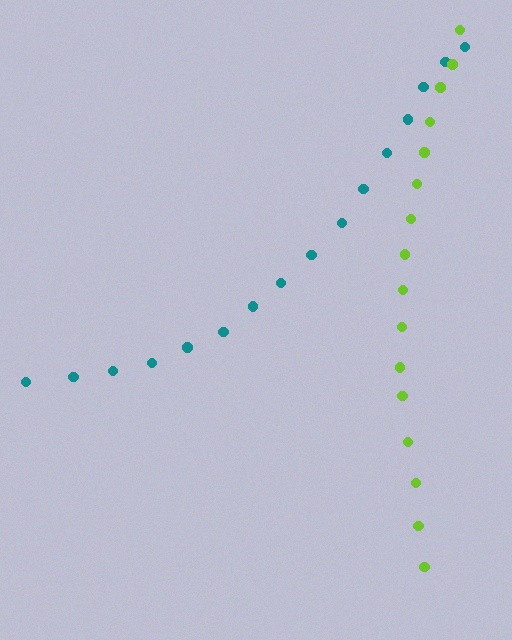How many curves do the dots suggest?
There are 2 distinct paths.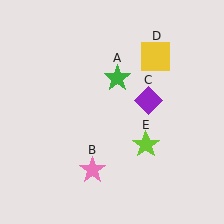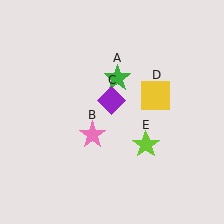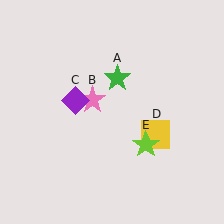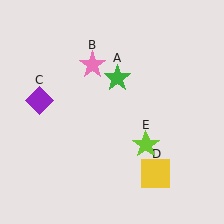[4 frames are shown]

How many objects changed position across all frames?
3 objects changed position: pink star (object B), purple diamond (object C), yellow square (object D).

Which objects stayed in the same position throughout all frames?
Green star (object A) and lime star (object E) remained stationary.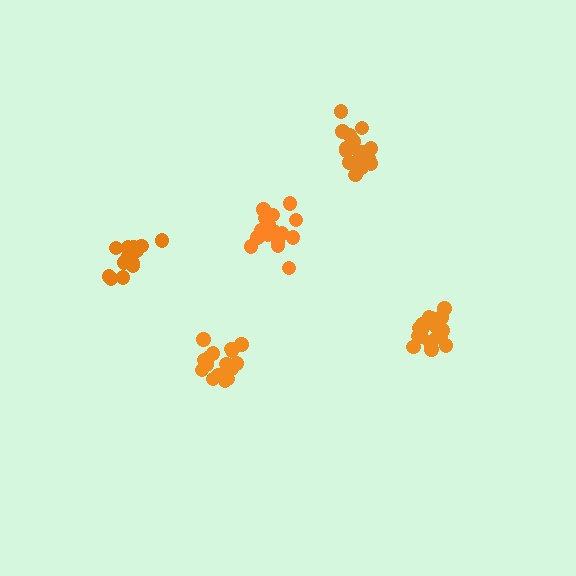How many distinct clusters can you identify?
There are 5 distinct clusters.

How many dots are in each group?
Group 1: 20 dots, Group 2: 20 dots, Group 3: 15 dots, Group 4: 17 dots, Group 5: 19 dots (91 total).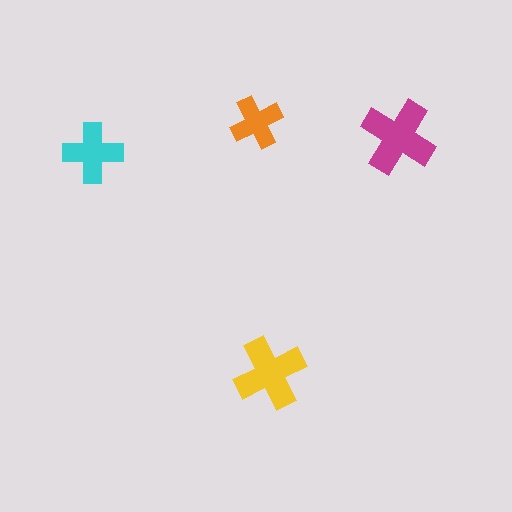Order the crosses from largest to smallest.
the magenta one, the yellow one, the cyan one, the orange one.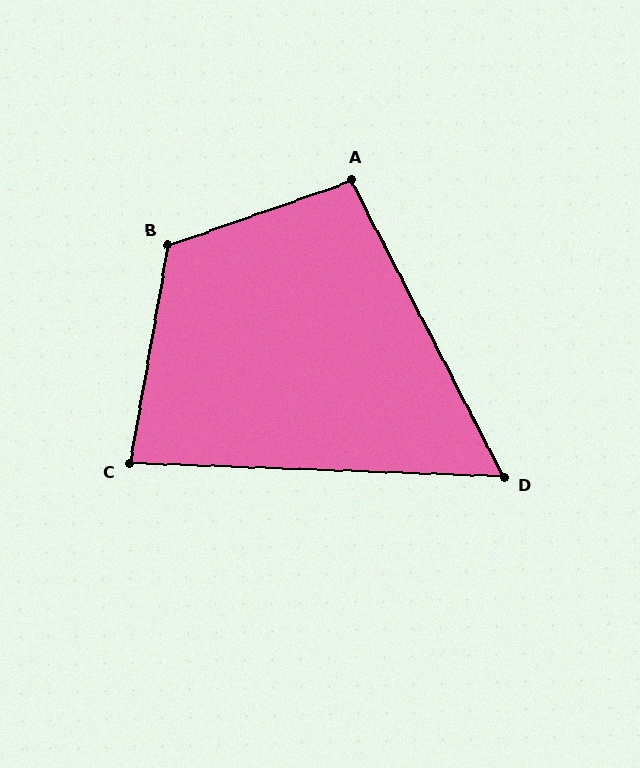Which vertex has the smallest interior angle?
D, at approximately 61 degrees.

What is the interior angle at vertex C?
Approximately 82 degrees (acute).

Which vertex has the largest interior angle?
B, at approximately 119 degrees.